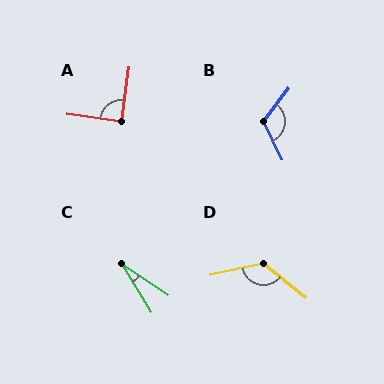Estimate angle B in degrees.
Approximately 117 degrees.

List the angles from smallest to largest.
C (24°), A (90°), B (117°), D (129°).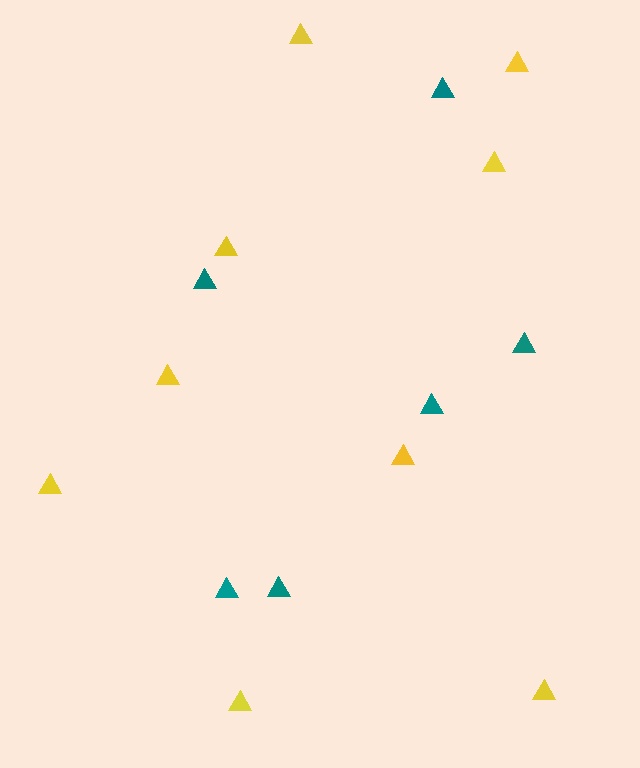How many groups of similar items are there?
There are 2 groups: one group of teal triangles (6) and one group of yellow triangles (9).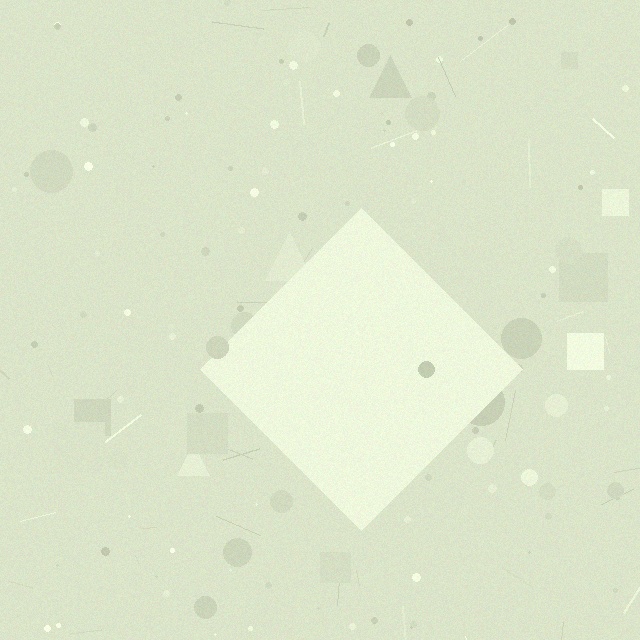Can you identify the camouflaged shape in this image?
The camouflaged shape is a diamond.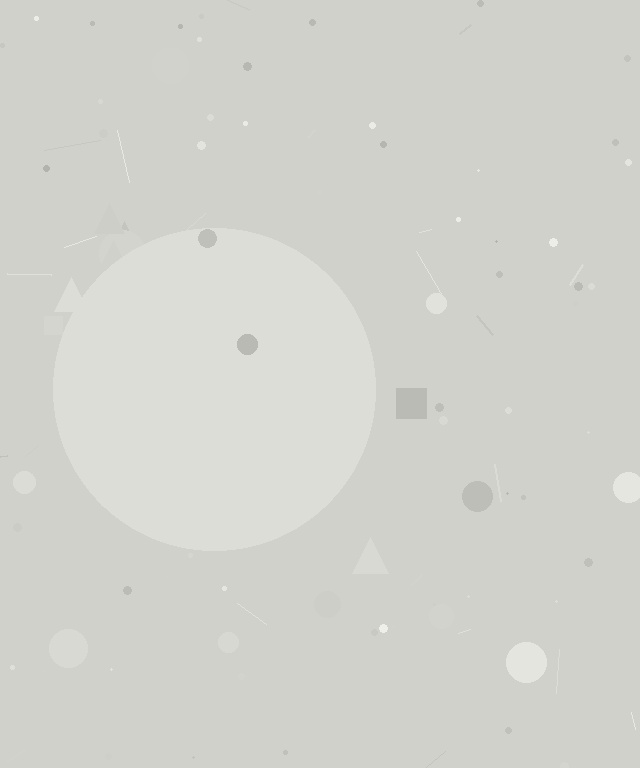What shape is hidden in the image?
A circle is hidden in the image.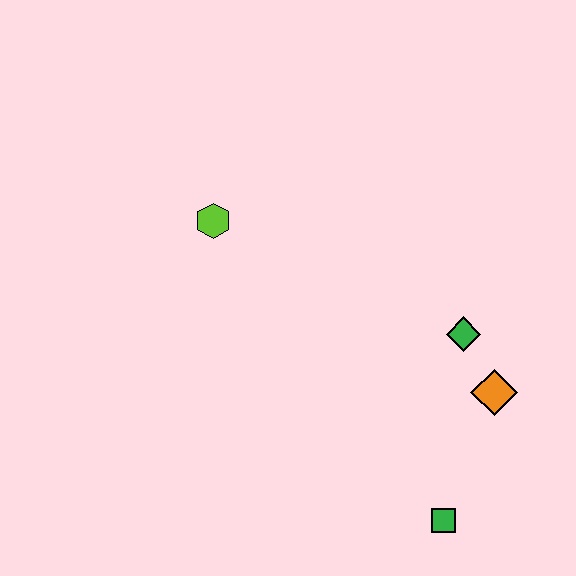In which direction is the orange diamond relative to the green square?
The orange diamond is above the green square.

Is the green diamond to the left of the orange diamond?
Yes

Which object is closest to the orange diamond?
The green diamond is closest to the orange diamond.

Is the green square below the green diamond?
Yes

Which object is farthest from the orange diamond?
The lime hexagon is farthest from the orange diamond.